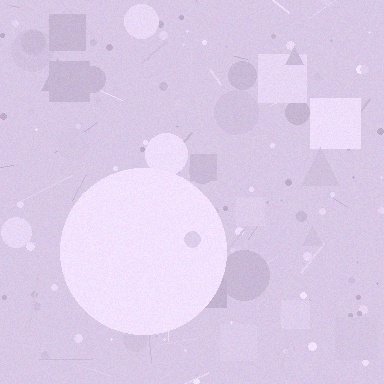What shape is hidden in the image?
A circle is hidden in the image.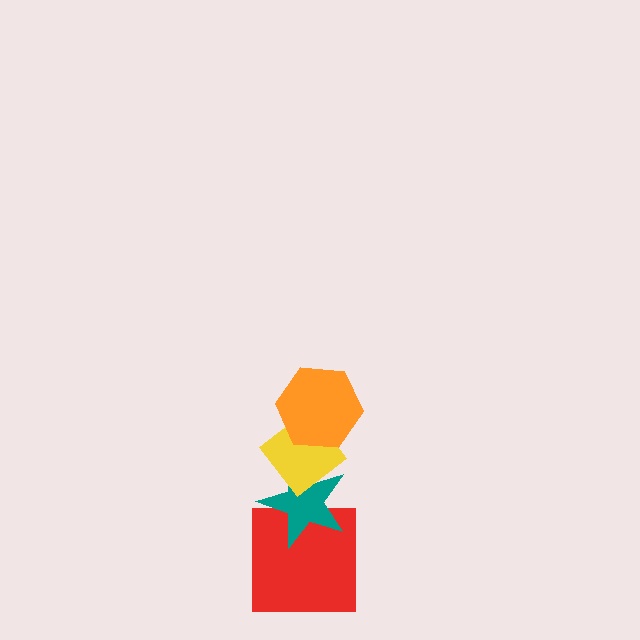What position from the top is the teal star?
The teal star is 3rd from the top.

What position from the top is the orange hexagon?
The orange hexagon is 1st from the top.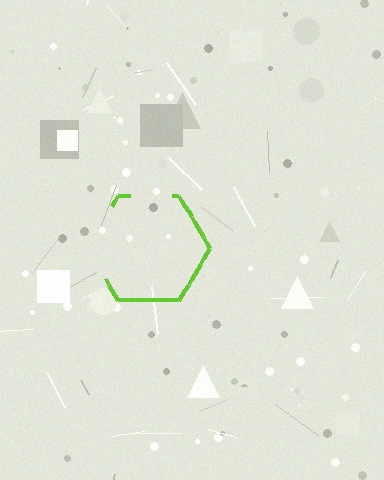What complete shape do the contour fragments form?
The contour fragments form a hexagon.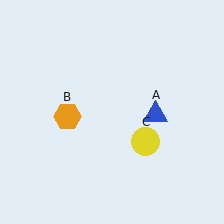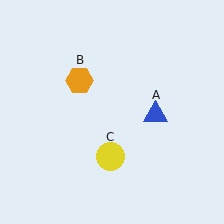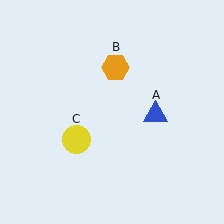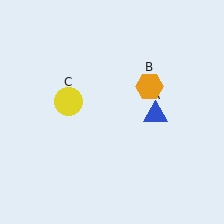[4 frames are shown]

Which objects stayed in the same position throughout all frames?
Blue triangle (object A) remained stationary.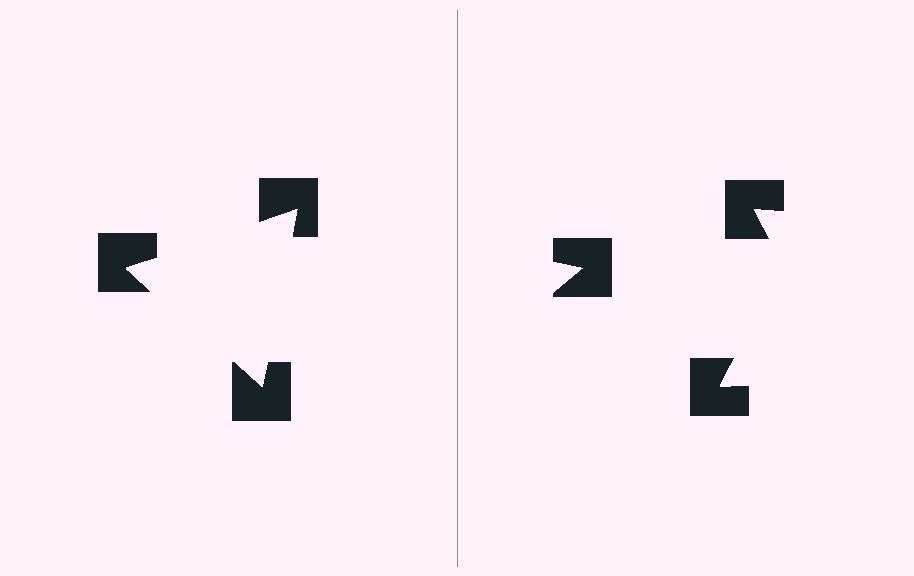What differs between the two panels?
The notched squares are positioned identically on both sides; only the wedge orientations differ. On the left they align to a triangle; on the right they are misaligned.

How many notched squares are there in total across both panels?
6 — 3 on each side.